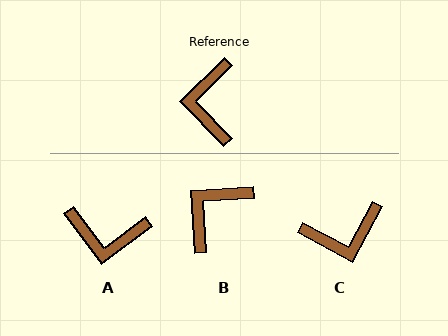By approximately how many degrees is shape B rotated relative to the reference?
Approximately 42 degrees clockwise.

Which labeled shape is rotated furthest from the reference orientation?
C, about 107 degrees away.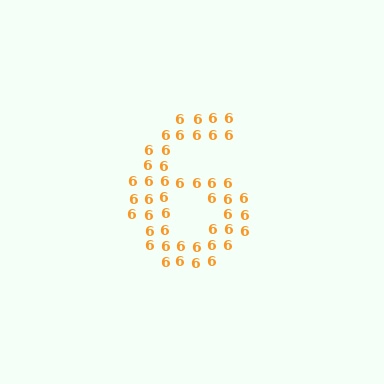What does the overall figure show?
The overall figure shows the digit 6.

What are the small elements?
The small elements are digit 6's.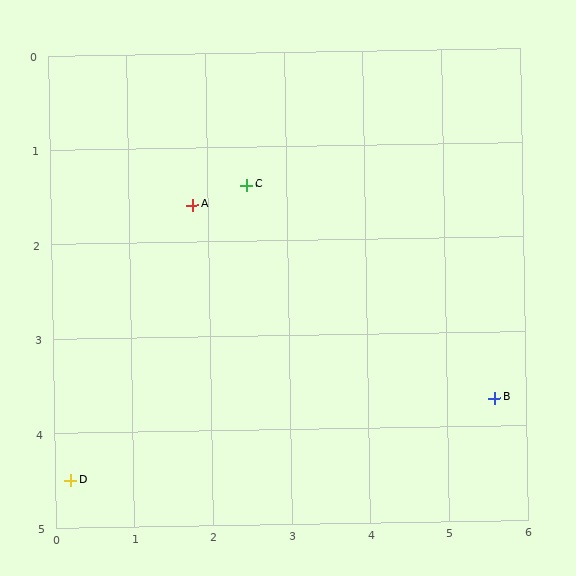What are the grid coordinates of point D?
Point D is at approximately (0.2, 4.5).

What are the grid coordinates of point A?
Point A is at approximately (1.8, 1.6).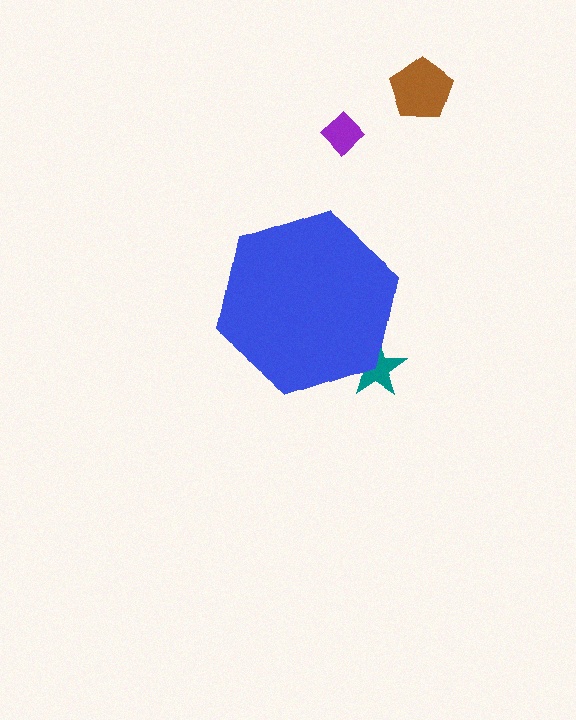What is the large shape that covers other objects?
A blue hexagon.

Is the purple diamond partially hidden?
No, the purple diamond is fully visible.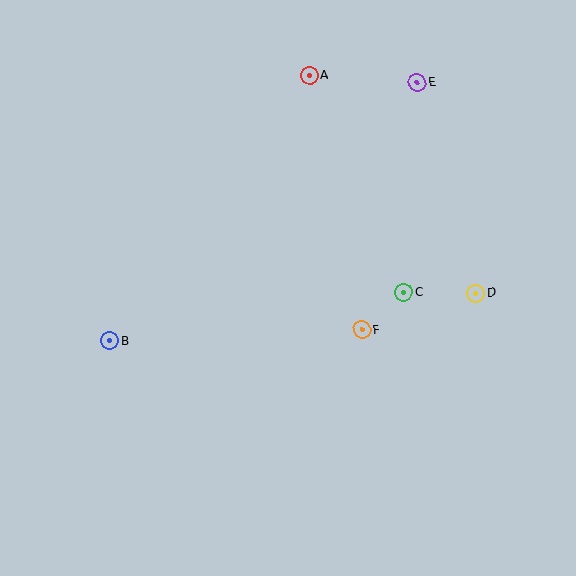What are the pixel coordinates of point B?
Point B is at (110, 341).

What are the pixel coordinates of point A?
Point A is at (310, 75).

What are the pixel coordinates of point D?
Point D is at (476, 293).